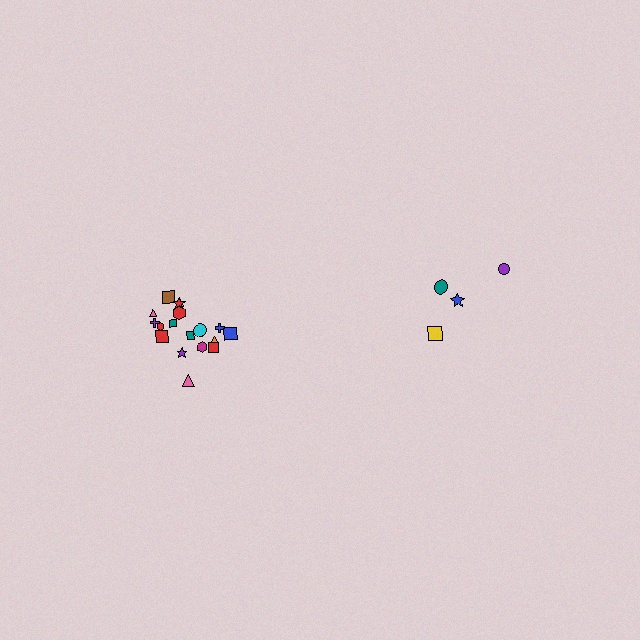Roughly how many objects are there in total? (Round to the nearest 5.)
Roughly 20 objects in total.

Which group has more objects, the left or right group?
The left group.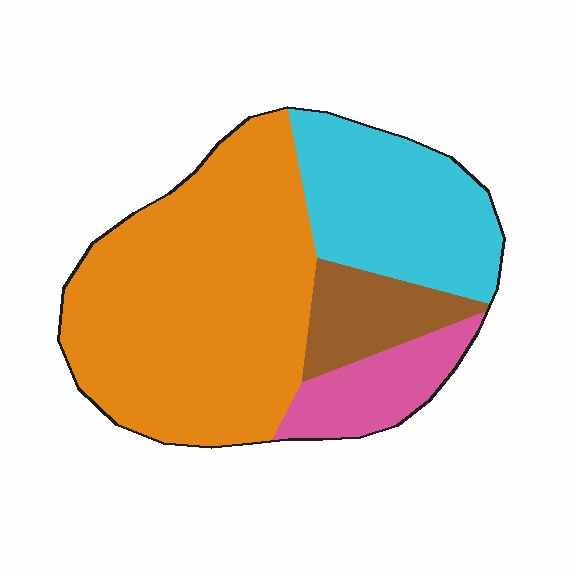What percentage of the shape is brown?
Brown covers about 10% of the shape.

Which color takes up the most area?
Orange, at roughly 55%.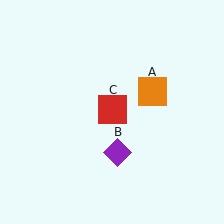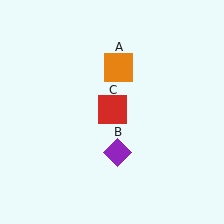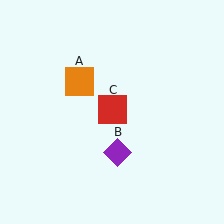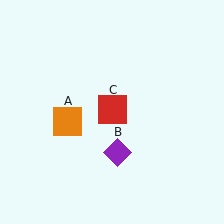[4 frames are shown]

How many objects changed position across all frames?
1 object changed position: orange square (object A).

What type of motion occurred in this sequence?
The orange square (object A) rotated counterclockwise around the center of the scene.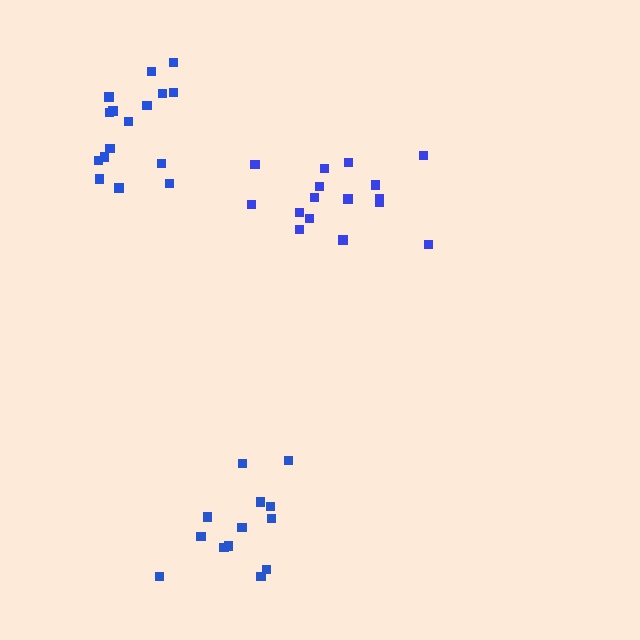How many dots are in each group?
Group 1: 16 dots, Group 2: 13 dots, Group 3: 16 dots (45 total).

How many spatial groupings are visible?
There are 3 spatial groupings.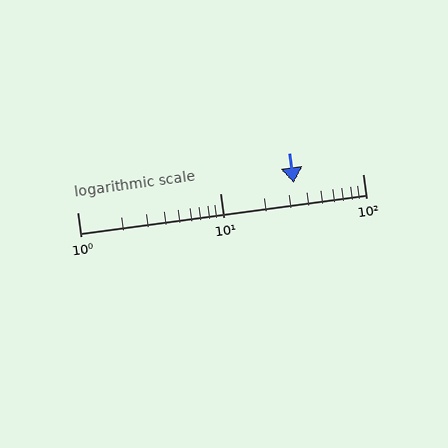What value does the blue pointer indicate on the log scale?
The pointer indicates approximately 33.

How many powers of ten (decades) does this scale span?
The scale spans 2 decades, from 1 to 100.